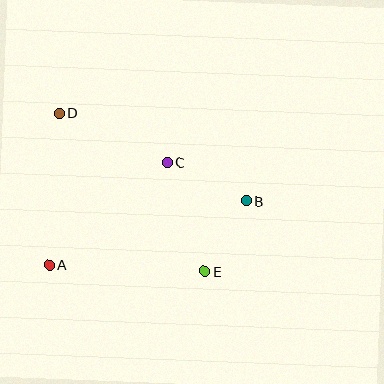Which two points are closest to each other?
Points B and E are closest to each other.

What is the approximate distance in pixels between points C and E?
The distance between C and E is approximately 115 pixels.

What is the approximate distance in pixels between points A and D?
The distance between A and D is approximately 152 pixels.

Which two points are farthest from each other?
Points D and E are farthest from each other.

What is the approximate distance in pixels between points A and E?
The distance between A and E is approximately 156 pixels.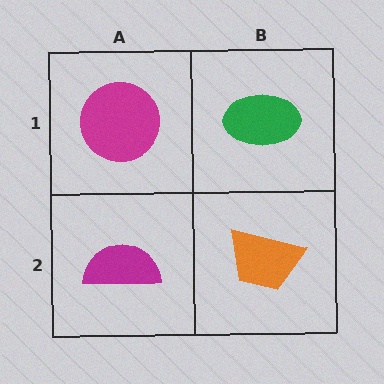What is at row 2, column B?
An orange trapezoid.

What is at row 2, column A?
A magenta semicircle.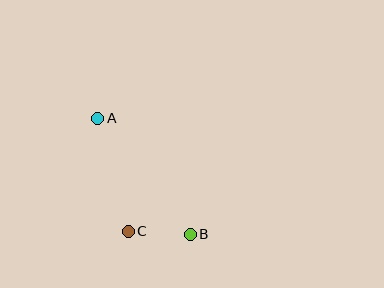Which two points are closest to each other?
Points B and C are closest to each other.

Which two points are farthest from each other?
Points A and B are farthest from each other.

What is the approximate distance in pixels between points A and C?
The distance between A and C is approximately 117 pixels.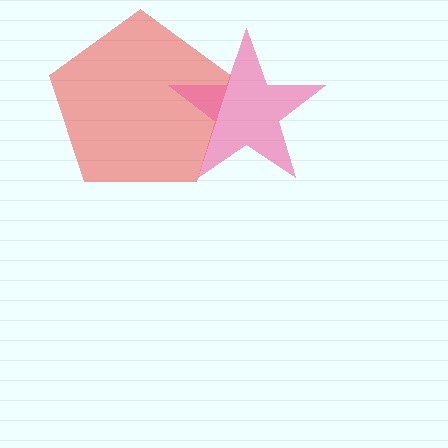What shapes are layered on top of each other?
The layered shapes are: a red pentagon, a pink star.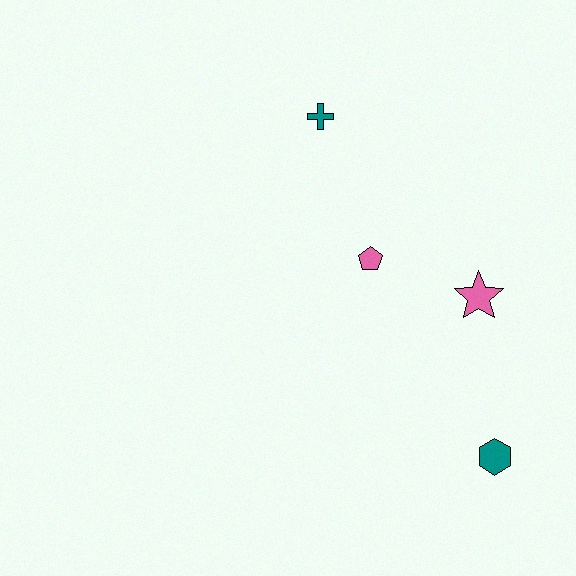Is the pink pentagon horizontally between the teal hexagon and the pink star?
No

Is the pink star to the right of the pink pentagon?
Yes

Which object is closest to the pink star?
The pink pentagon is closest to the pink star.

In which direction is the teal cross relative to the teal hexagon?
The teal cross is above the teal hexagon.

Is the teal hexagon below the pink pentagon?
Yes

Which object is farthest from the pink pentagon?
The teal hexagon is farthest from the pink pentagon.